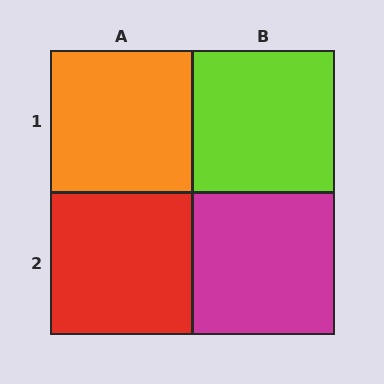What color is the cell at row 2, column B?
Magenta.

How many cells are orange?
1 cell is orange.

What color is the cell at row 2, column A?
Red.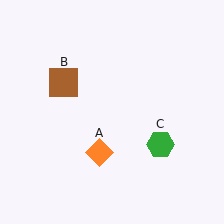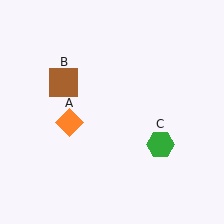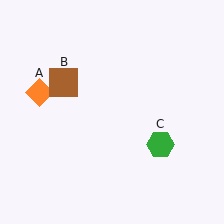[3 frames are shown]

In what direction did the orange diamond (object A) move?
The orange diamond (object A) moved up and to the left.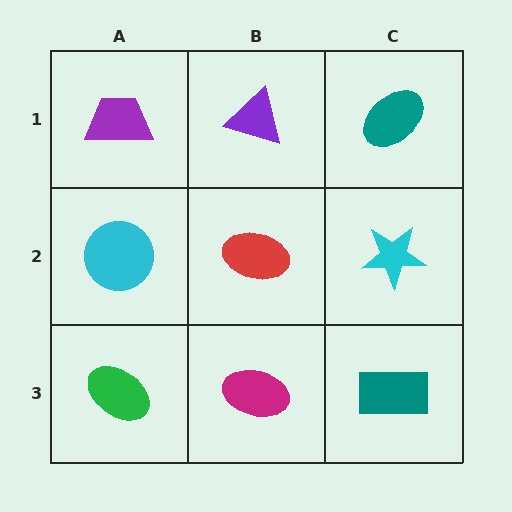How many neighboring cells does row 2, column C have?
3.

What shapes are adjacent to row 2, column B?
A purple triangle (row 1, column B), a magenta ellipse (row 3, column B), a cyan circle (row 2, column A), a cyan star (row 2, column C).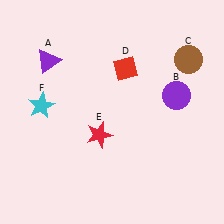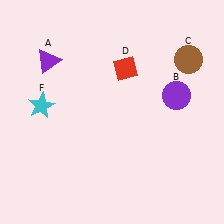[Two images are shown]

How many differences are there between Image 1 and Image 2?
There is 1 difference between the two images.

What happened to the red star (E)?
The red star (E) was removed in Image 2. It was in the bottom-left area of Image 1.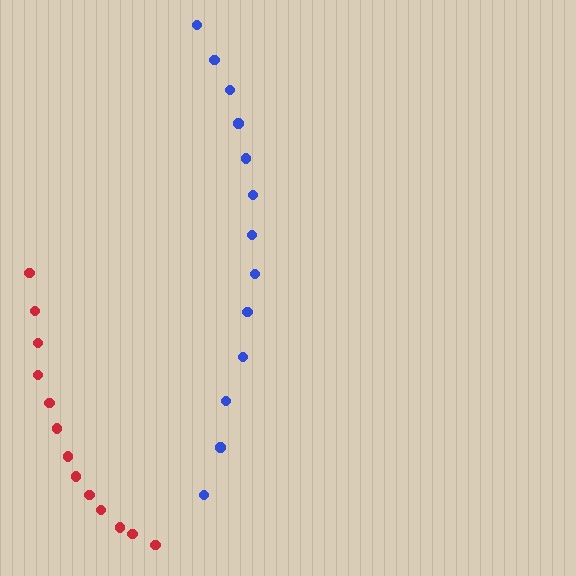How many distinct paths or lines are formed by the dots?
There are 2 distinct paths.